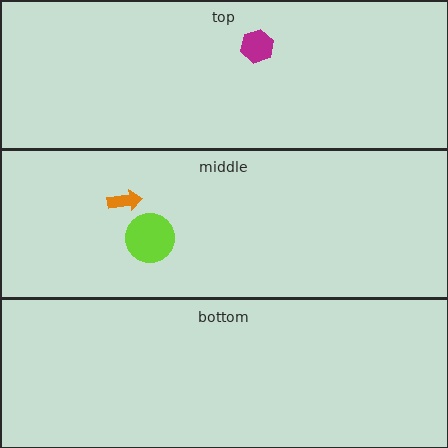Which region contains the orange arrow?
The middle region.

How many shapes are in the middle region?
2.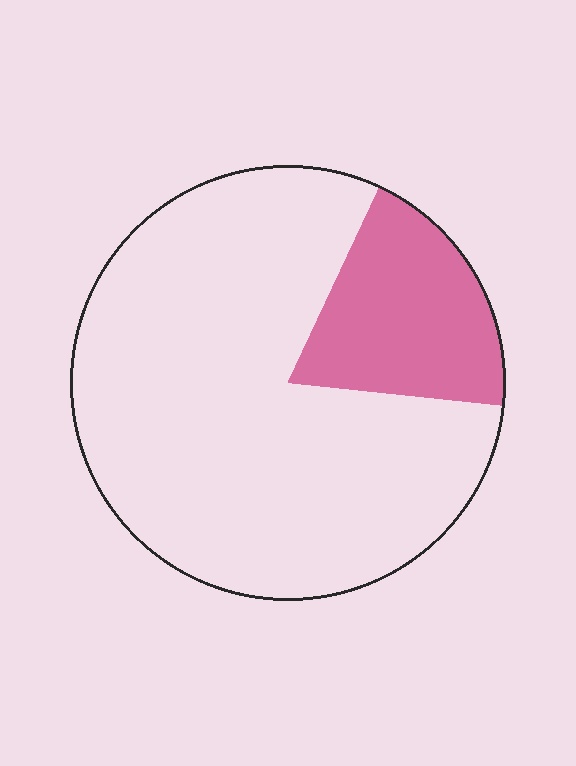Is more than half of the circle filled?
No.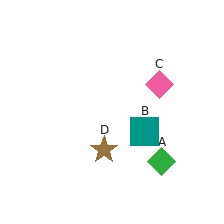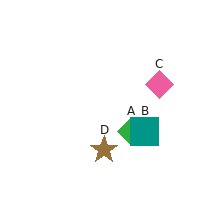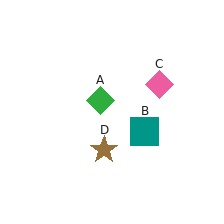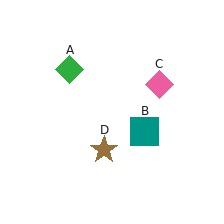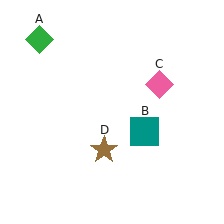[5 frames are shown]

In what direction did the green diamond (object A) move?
The green diamond (object A) moved up and to the left.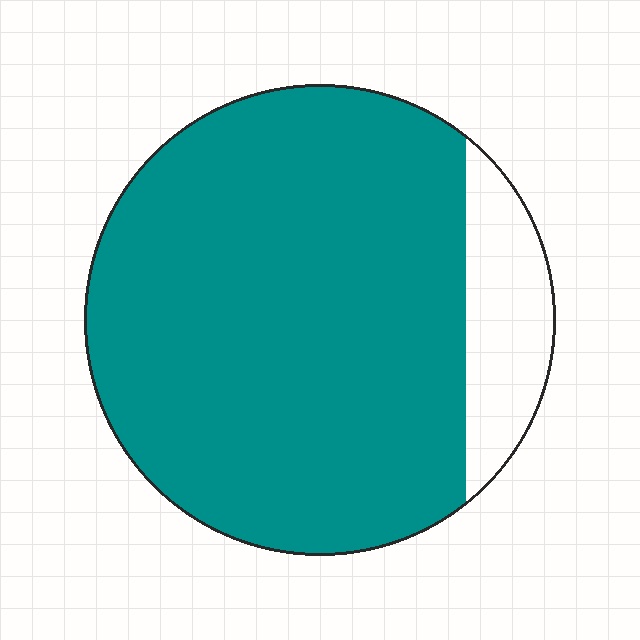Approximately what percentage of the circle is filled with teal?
Approximately 85%.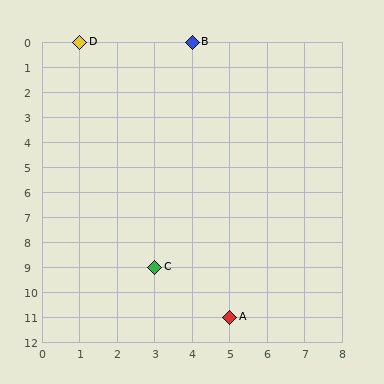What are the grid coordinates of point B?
Point B is at grid coordinates (4, 0).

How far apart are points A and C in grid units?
Points A and C are 2 columns and 2 rows apart (about 2.8 grid units diagonally).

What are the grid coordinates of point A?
Point A is at grid coordinates (5, 11).